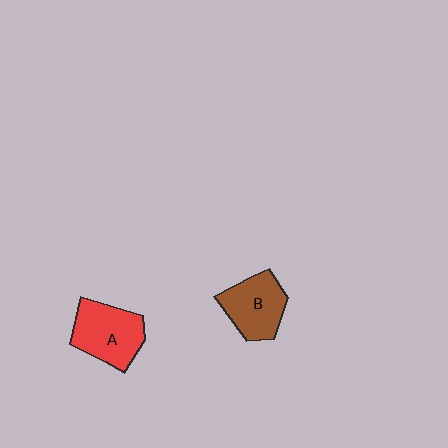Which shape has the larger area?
Shape A (red).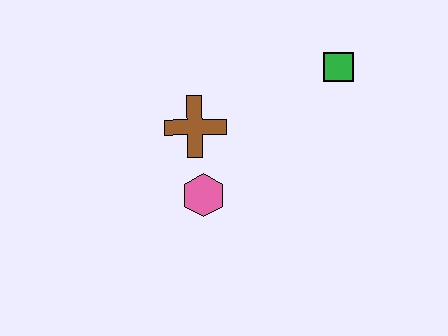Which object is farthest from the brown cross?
The green square is farthest from the brown cross.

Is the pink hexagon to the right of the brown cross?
Yes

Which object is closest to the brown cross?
The pink hexagon is closest to the brown cross.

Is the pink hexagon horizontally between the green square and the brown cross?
Yes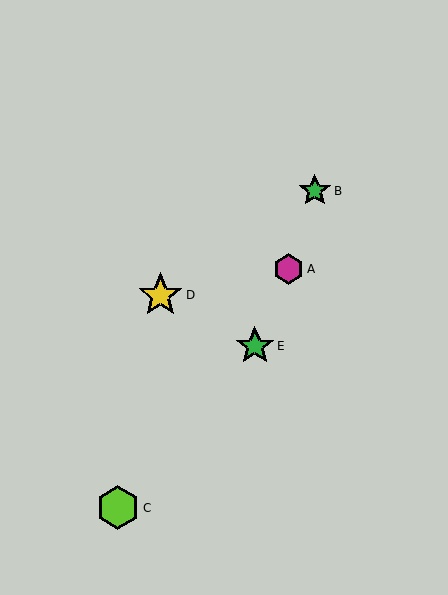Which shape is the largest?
The yellow star (labeled D) is the largest.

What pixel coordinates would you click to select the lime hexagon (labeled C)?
Click at (118, 508) to select the lime hexagon C.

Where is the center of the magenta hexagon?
The center of the magenta hexagon is at (288, 269).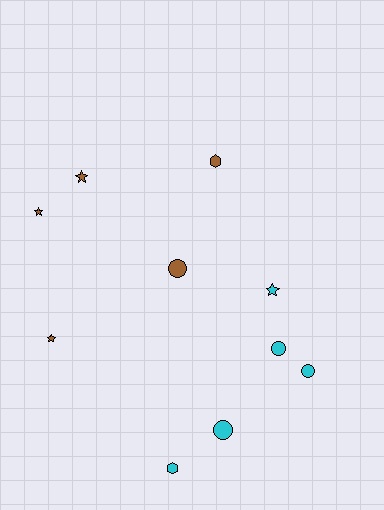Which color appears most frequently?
Brown, with 5 objects.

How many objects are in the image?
There are 10 objects.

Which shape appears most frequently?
Star, with 4 objects.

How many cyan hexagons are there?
There is 1 cyan hexagon.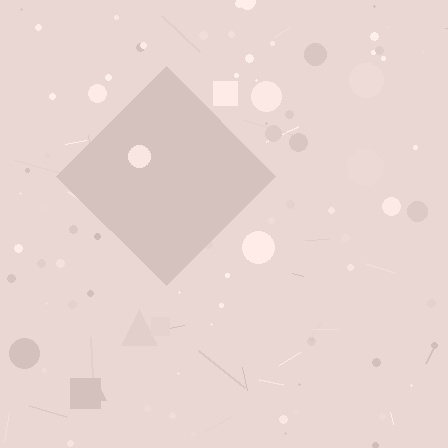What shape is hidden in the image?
A diamond is hidden in the image.